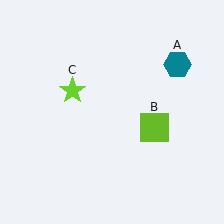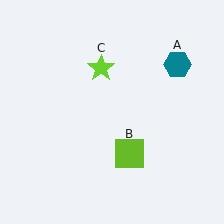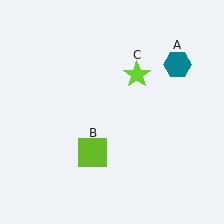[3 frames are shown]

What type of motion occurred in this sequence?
The lime square (object B), lime star (object C) rotated clockwise around the center of the scene.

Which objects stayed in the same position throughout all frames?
Teal hexagon (object A) remained stationary.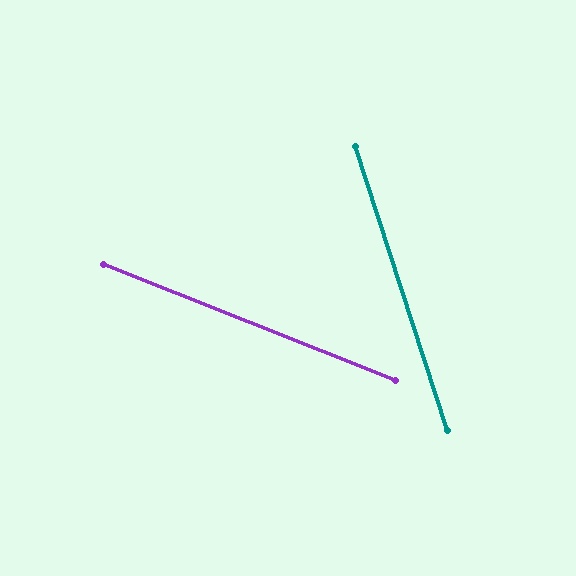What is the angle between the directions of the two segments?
Approximately 50 degrees.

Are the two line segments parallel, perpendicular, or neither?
Neither parallel nor perpendicular — they differ by about 50°.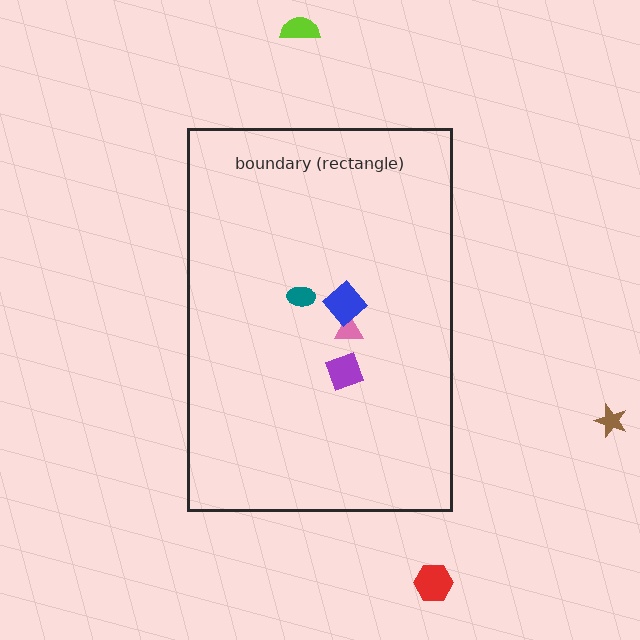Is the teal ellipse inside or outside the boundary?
Inside.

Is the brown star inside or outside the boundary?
Outside.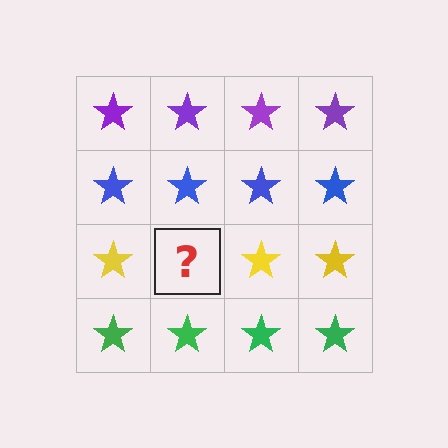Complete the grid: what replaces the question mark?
The question mark should be replaced with a yellow star.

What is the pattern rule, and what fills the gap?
The rule is that each row has a consistent color. The gap should be filled with a yellow star.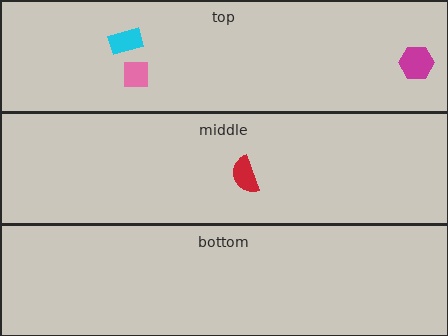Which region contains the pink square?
The top region.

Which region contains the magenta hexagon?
The top region.